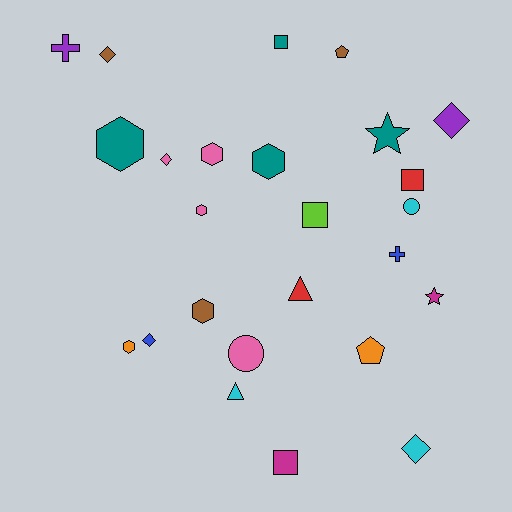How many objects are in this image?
There are 25 objects.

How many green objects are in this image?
There are no green objects.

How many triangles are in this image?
There are 2 triangles.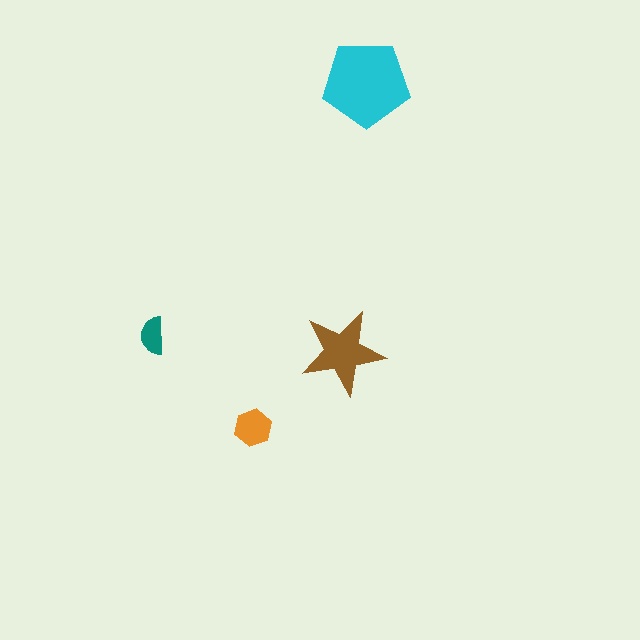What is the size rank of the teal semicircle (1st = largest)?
4th.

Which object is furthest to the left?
The teal semicircle is leftmost.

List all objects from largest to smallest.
The cyan pentagon, the brown star, the orange hexagon, the teal semicircle.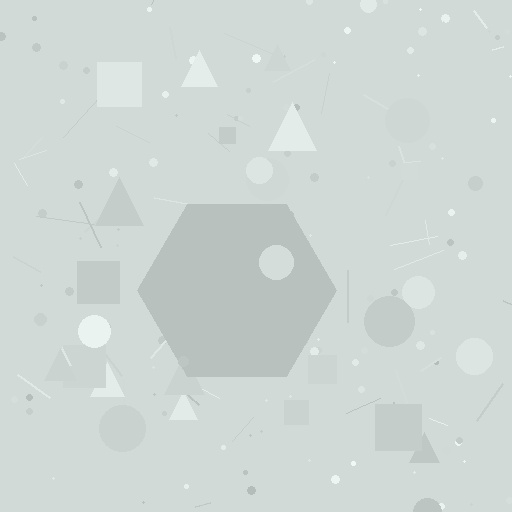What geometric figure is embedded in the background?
A hexagon is embedded in the background.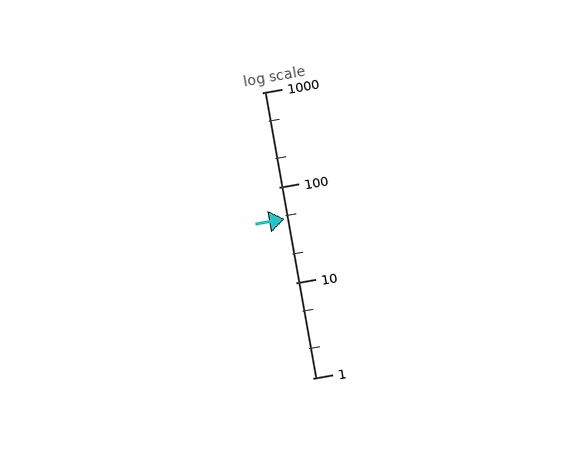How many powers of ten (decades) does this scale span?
The scale spans 3 decades, from 1 to 1000.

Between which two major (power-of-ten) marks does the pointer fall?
The pointer is between 10 and 100.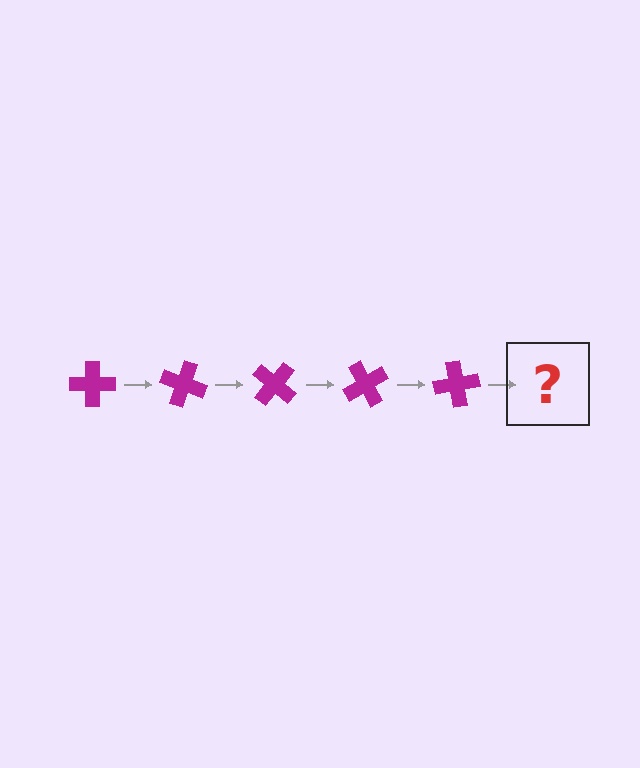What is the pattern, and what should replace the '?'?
The pattern is that the cross rotates 20 degrees each step. The '?' should be a magenta cross rotated 100 degrees.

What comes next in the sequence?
The next element should be a magenta cross rotated 100 degrees.